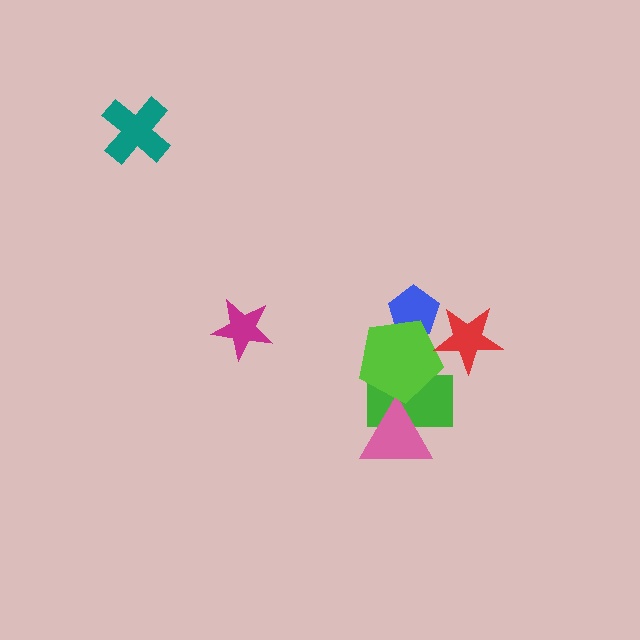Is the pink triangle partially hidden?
Yes, it is partially covered by another shape.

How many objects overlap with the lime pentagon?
4 objects overlap with the lime pentagon.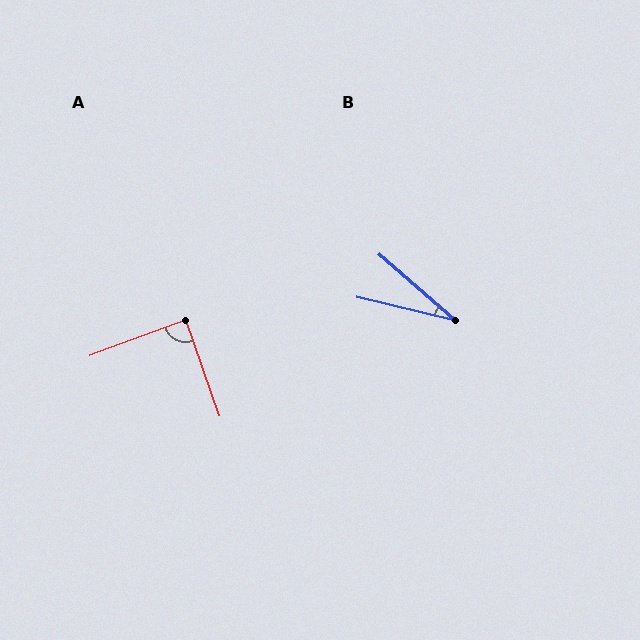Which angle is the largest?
A, at approximately 89 degrees.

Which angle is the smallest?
B, at approximately 27 degrees.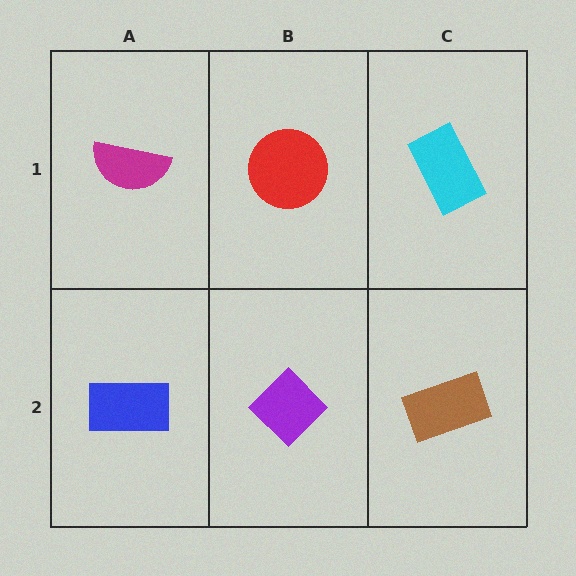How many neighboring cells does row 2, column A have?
2.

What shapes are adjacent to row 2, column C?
A cyan rectangle (row 1, column C), a purple diamond (row 2, column B).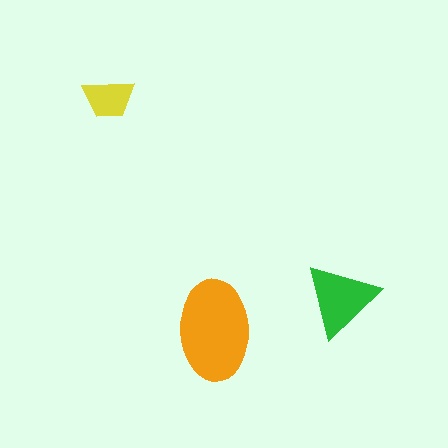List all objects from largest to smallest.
The orange ellipse, the green triangle, the yellow trapezoid.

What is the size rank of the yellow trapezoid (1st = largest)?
3rd.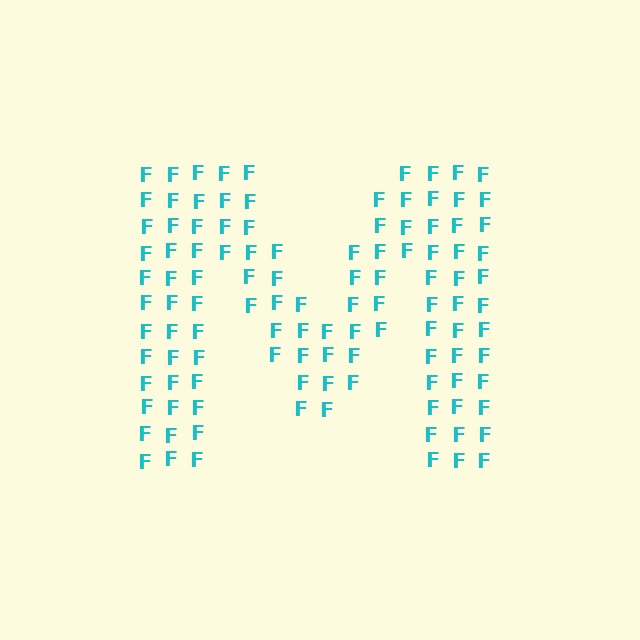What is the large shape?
The large shape is the letter M.